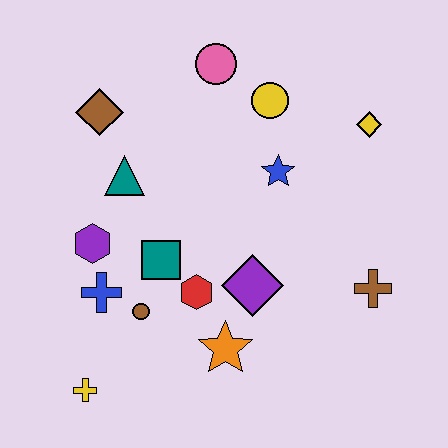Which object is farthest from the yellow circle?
The yellow cross is farthest from the yellow circle.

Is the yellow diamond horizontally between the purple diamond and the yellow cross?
No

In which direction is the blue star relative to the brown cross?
The blue star is above the brown cross.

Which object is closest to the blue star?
The yellow circle is closest to the blue star.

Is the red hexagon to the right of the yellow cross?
Yes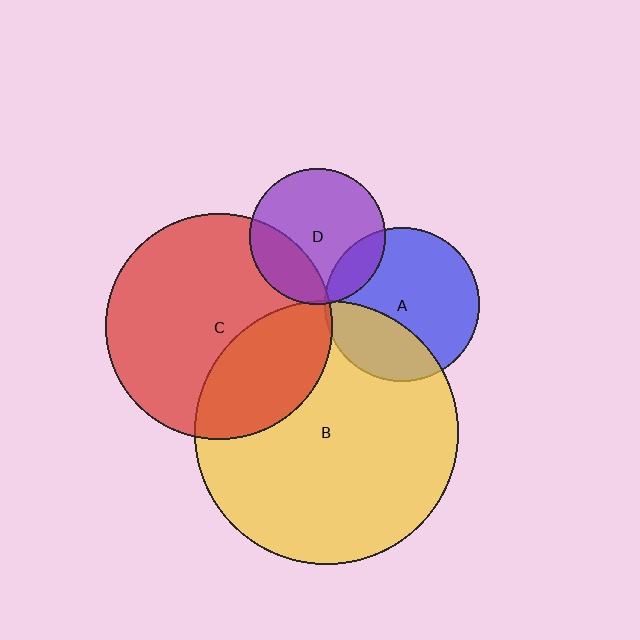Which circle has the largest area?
Circle B (yellow).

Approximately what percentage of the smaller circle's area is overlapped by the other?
Approximately 25%.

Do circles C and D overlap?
Yes.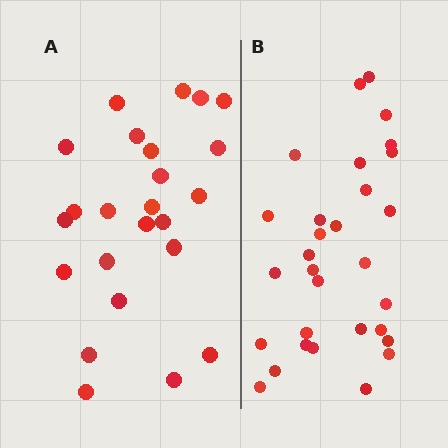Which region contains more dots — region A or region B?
Region B (the right region) has more dots.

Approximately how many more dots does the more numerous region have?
Region B has about 6 more dots than region A.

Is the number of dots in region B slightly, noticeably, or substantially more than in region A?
Region B has noticeably more, but not dramatically so. The ratio is roughly 1.2 to 1.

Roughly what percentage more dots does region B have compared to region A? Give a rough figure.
About 25% more.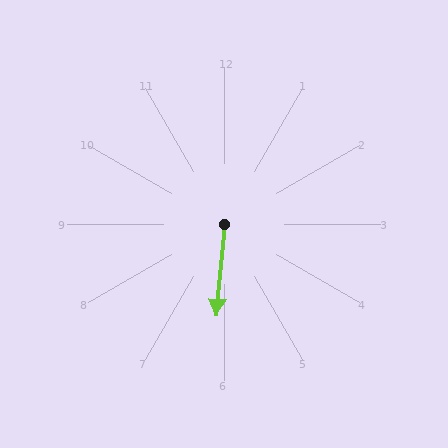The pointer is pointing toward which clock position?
Roughly 6 o'clock.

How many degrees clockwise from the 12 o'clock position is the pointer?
Approximately 185 degrees.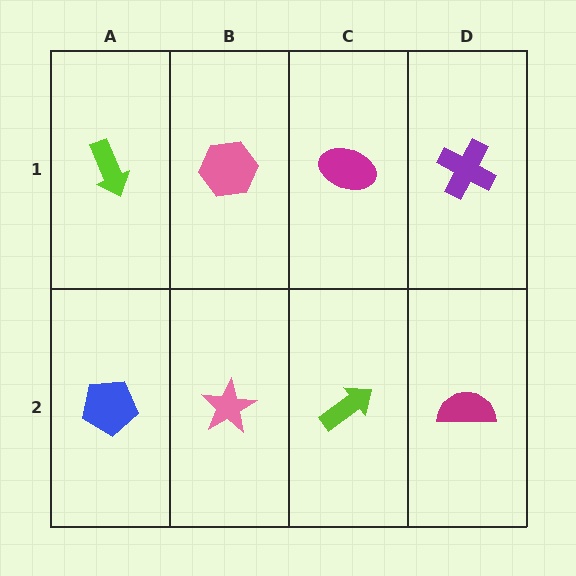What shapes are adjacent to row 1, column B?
A pink star (row 2, column B), a lime arrow (row 1, column A), a magenta ellipse (row 1, column C).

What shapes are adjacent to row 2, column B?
A pink hexagon (row 1, column B), a blue pentagon (row 2, column A), a lime arrow (row 2, column C).